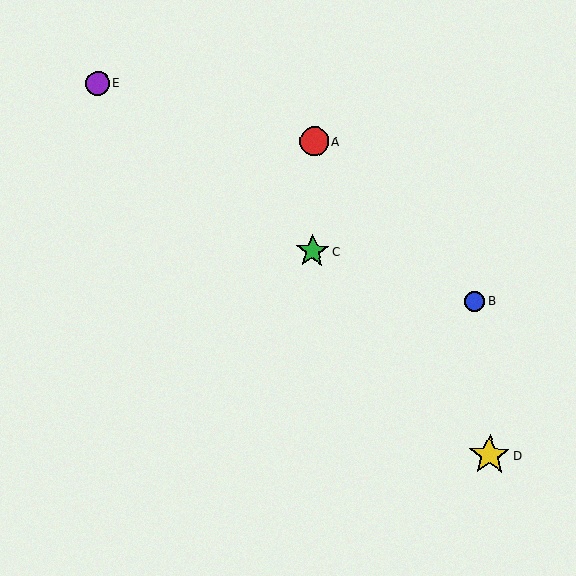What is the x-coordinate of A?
Object A is at x≈314.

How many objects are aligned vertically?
2 objects (A, C) are aligned vertically.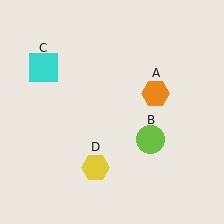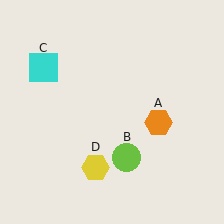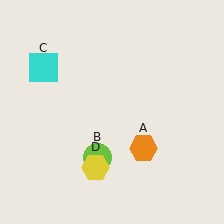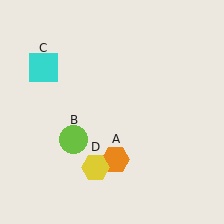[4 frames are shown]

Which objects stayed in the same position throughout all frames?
Cyan square (object C) and yellow hexagon (object D) remained stationary.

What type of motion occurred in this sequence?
The orange hexagon (object A), lime circle (object B) rotated clockwise around the center of the scene.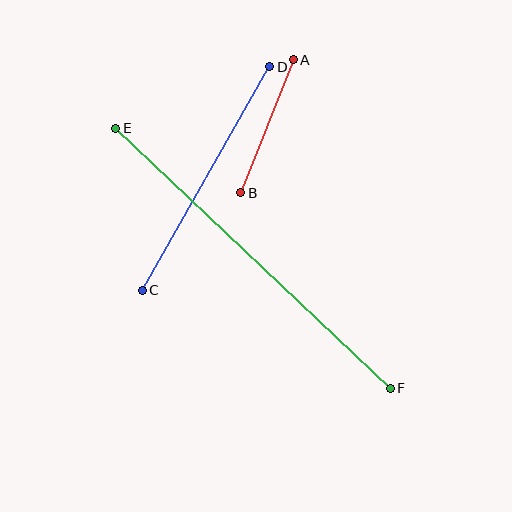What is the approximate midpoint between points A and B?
The midpoint is at approximately (267, 126) pixels.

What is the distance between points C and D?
The distance is approximately 257 pixels.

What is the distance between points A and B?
The distance is approximately 143 pixels.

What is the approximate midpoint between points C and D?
The midpoint is at approximately (206, 178) pixels.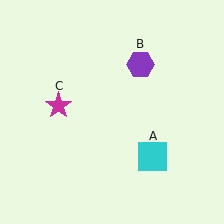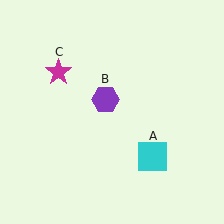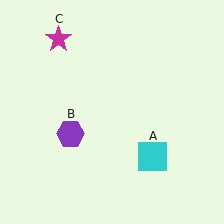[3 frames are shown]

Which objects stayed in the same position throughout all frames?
Cyan square (object A) remained stationary.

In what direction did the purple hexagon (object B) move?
The purple hexagon (object B) moved down and to the left.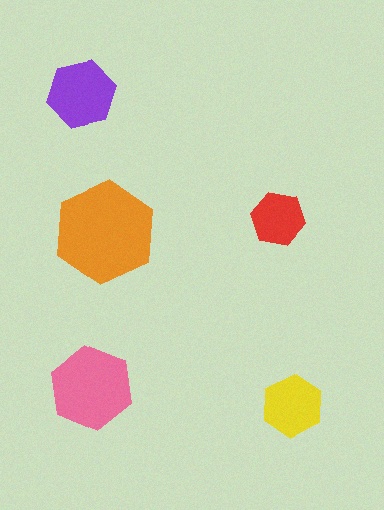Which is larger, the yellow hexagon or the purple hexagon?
The purple one.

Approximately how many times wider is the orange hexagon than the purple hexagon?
About 1.5 times wider.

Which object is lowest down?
The yellow hexagon is bottommost.